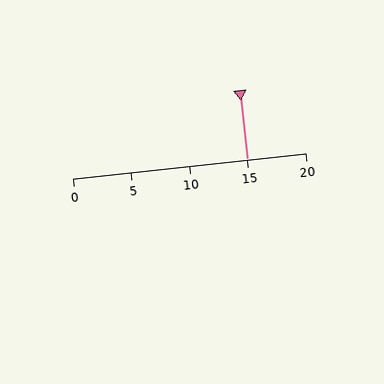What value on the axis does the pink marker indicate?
The marker indicates approximately 15.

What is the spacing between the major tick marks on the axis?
The major ticks are spaced 5 apart.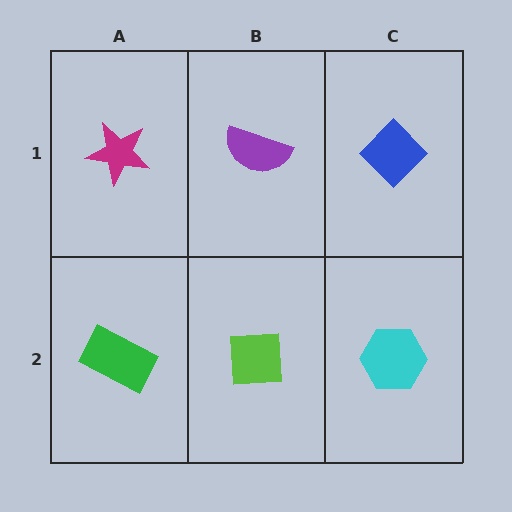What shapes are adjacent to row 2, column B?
A purple semicircle (row 1, column B), a green rectangle (row 2, column A), a cyan hexagon (row 2, column C).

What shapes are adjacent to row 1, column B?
A lime square (row 2, column B), a magenta star (row 1, column A), a blue diamond (row 1, column C).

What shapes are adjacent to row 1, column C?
A cyan hexagon (row 2, column C), a purple semicircle (row 1, column B).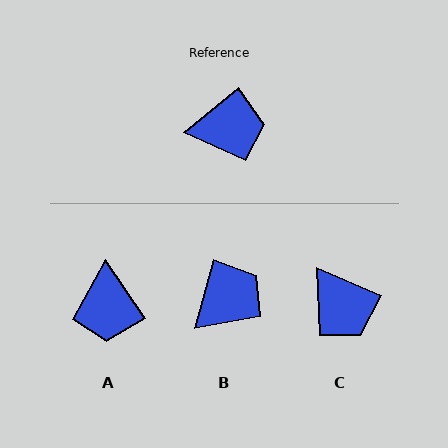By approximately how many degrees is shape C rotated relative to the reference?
Approximately 63 degrees clockwise.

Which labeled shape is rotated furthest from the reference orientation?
A, about 95 degrees away.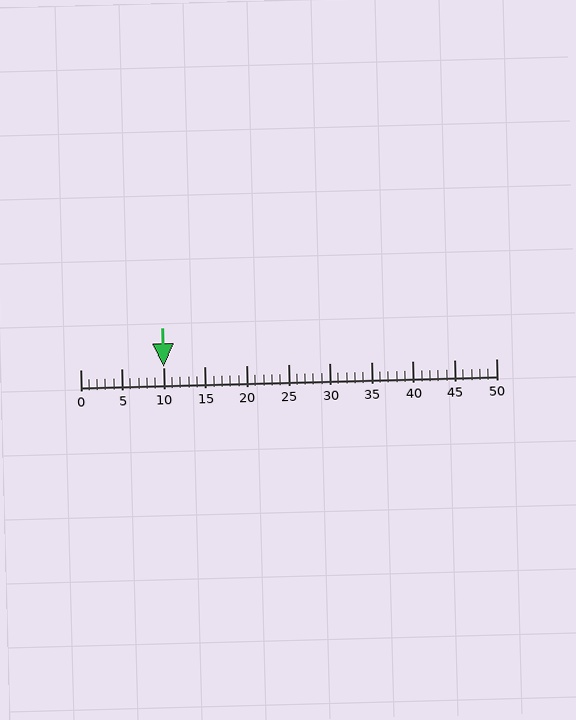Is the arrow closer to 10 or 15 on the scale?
The arrow is closer to 10.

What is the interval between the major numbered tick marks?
The major tick marks are spaced 5 units apart.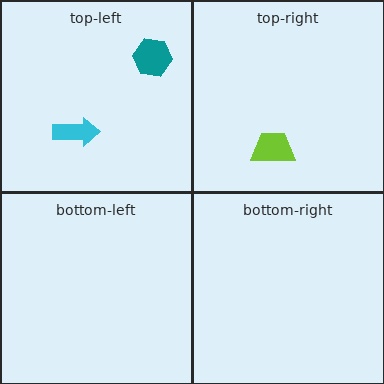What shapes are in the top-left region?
The teal hexagon, the cyan arrow.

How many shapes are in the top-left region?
2.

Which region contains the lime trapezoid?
The top-right region.